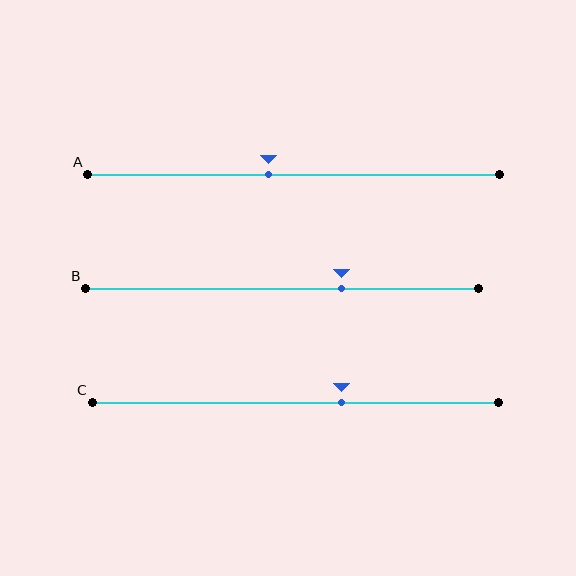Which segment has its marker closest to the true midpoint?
Segment A has its marker closest to the true midpoint.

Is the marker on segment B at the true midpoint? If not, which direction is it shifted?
No, the marker on segment B is shifted to the right by about 15% of the segment length.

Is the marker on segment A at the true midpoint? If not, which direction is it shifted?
No, the marker on segment A is shifted to the left by about 6% of the segment length.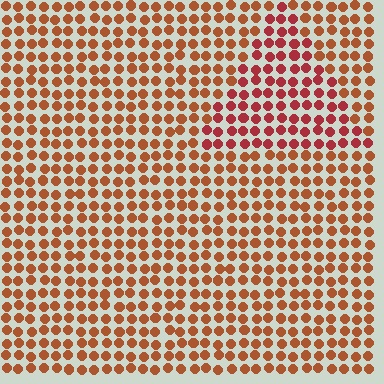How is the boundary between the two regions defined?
The boundary is defined purely by a slight shift in hue (about 26 degrees). Spacing, size, and orientation are identical on both sides.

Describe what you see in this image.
The image is filled with small brown elements in a uniform arrangement. A triangle-shaped region is visible where the elements are tinted to a slightly different hue, forming a subtle color boundary.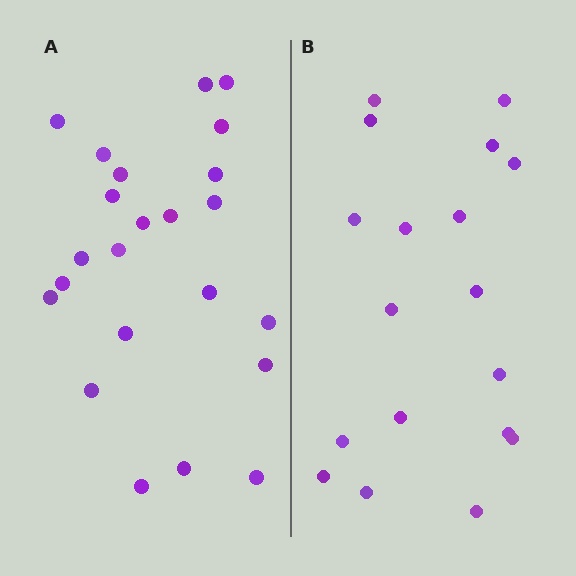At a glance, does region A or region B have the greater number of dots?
Region A (the left region) has more dots.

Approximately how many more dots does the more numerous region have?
Region A has about 5 more dots than region B.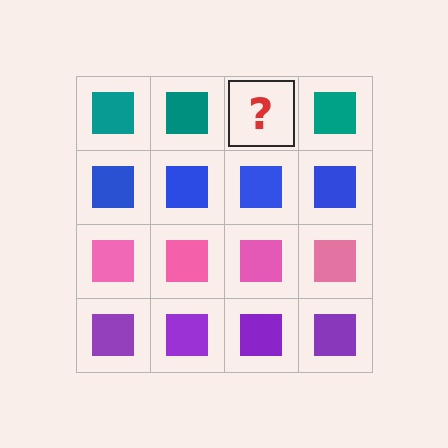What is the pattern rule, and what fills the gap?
The rule is that each row has a consistent color. The gap should be filled with a teal square.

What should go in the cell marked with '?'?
The missing cell should contain a teal square.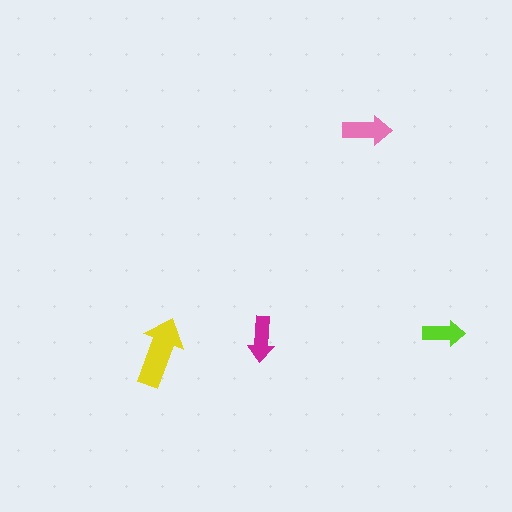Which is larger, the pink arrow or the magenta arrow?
The pink one.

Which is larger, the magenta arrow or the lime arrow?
The magenta one.